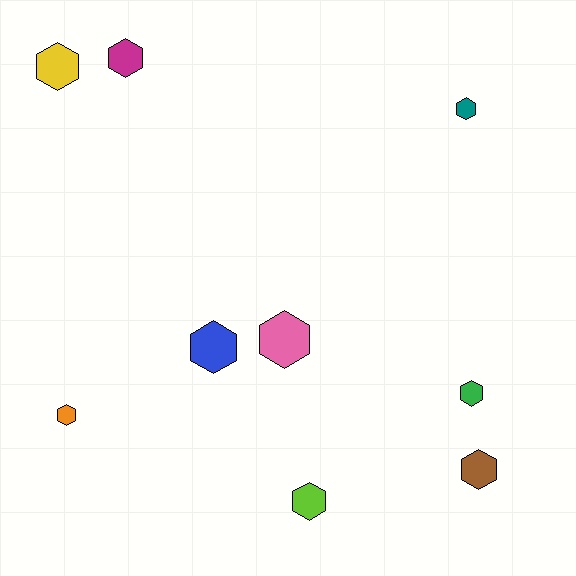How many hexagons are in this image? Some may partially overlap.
There are 9 hexagons.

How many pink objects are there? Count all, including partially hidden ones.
There is 1 pink object.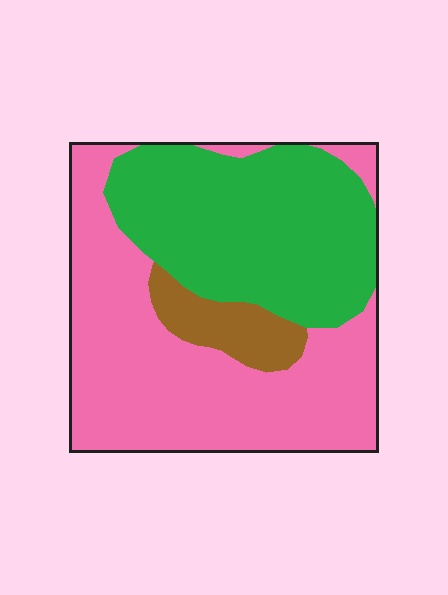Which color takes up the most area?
Pink, at roughly 50%.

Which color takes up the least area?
Brown, at roughly 10%.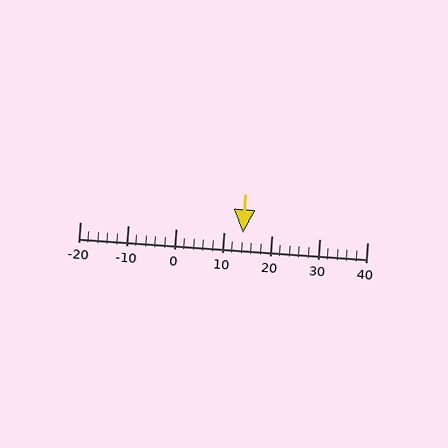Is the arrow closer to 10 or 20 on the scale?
The arrow is closer to 10.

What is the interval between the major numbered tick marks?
The major tick marks are spaced 10 units apart.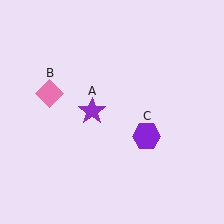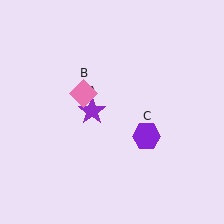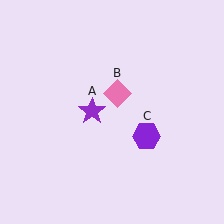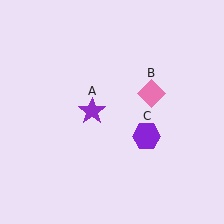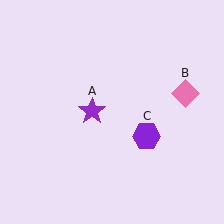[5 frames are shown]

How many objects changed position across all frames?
1 object changed position: pink diamond (object B).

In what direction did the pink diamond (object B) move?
The pink diamond (object B) moved right.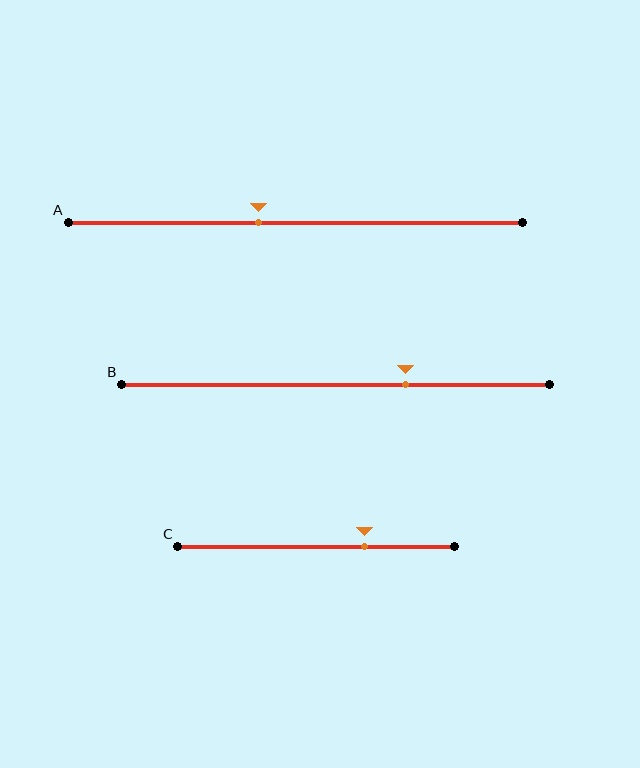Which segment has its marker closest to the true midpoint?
Segment A has its marker closest to the true midpoint.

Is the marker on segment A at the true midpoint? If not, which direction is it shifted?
No, the marker on segment A is shifted to the left by about 8% of the segment length.